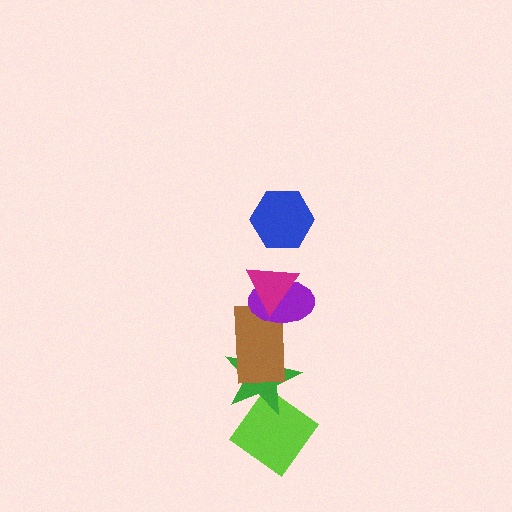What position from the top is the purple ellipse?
The purple ellipse is 3rd from the top.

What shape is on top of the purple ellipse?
The magenta triangle is on top of the purple ellipse.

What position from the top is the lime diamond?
The lime diamond is 6th from the top.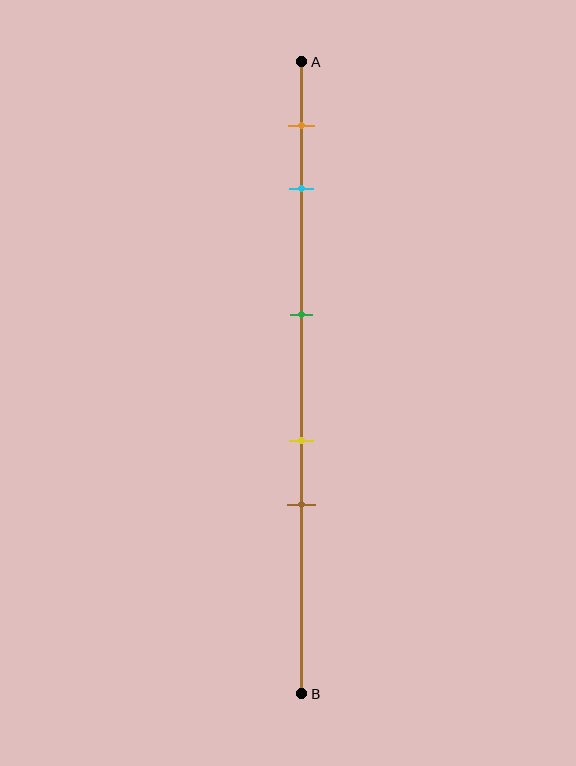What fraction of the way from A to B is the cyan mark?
The cyan mark is approximately 20% (0.2) of the way from A to B.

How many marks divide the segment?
There are 5 marks dividing the segment.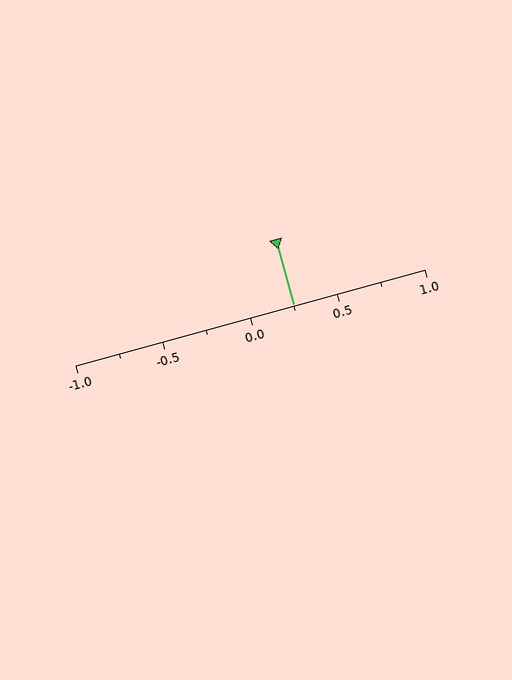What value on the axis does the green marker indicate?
The marker indicates approximately 0.25.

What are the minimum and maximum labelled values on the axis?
The axis runs from -1.0 to 1.0.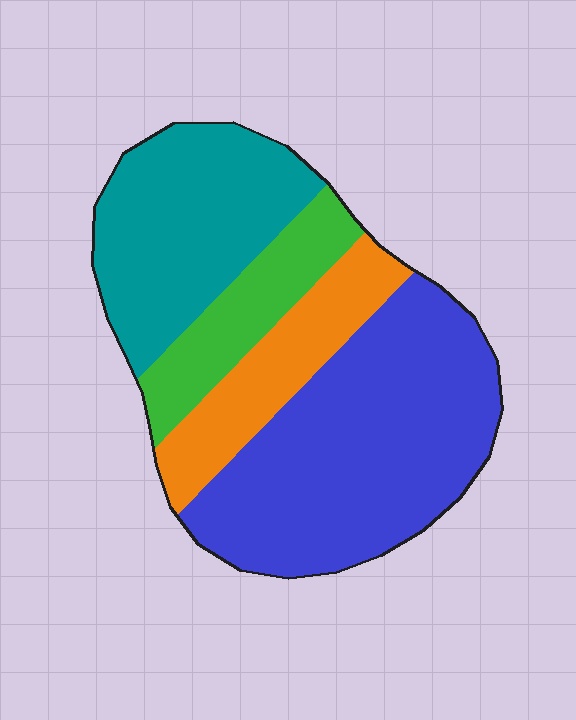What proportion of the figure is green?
Green covers roughly 15% of the figure.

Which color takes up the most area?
Blue, at roughly 45%.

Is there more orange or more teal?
Teal.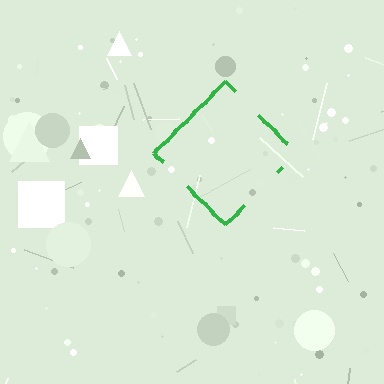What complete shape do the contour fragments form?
The contour fragments form a diamond.